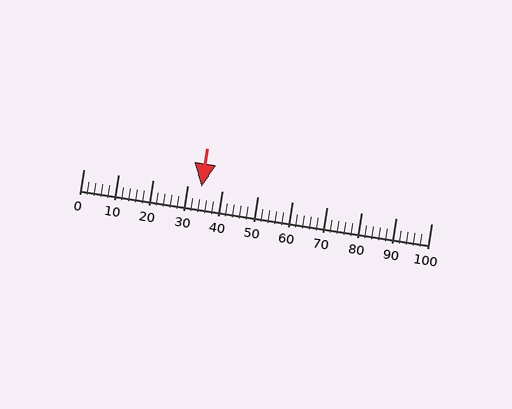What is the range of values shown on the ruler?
The ruler shows values from 0 to 100.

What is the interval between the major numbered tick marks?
The major tick marks are spaced 10 units apart.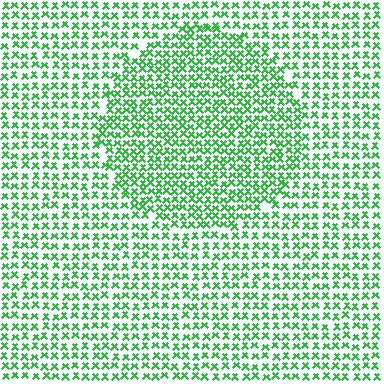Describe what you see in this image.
The image contains small green elements arranged at two different densities. A circle-shaped region is visible where the elements are more densely packed than the surrounding area.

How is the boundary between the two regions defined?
The boundary is defined by a change in element density (approximately 1.5x ratio). All elements are the same color, size, and shape.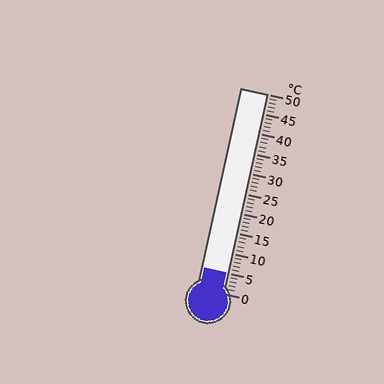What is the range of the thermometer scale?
The thermometer scale ranges from 0°C to 50°C.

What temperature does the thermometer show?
The thermometer shows approximately 5°C.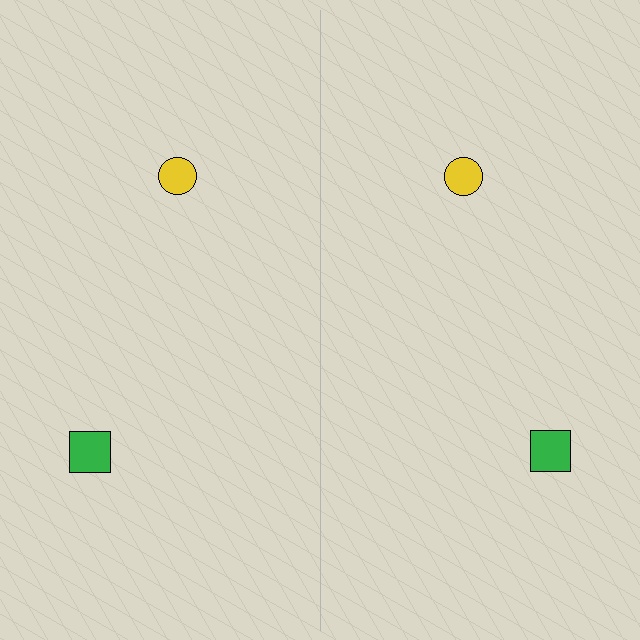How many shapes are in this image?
There are 4 shapes in this image.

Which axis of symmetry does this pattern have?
The pattern has a vertical axis of symmetry running through the center of the image.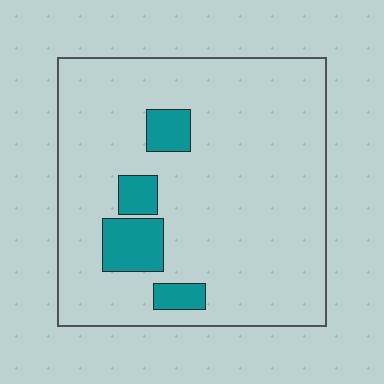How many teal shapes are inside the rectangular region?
4.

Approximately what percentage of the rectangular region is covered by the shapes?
Approximately 10%.